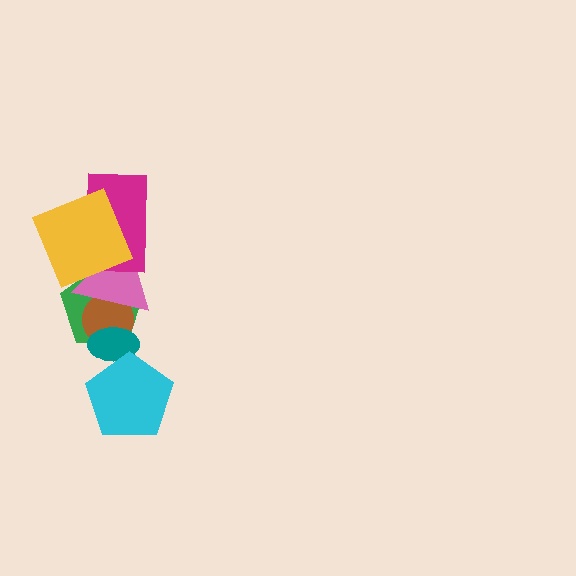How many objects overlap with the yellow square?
3 objects overlap with the yellow square.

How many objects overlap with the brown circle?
3 objects overlap with the brown circle.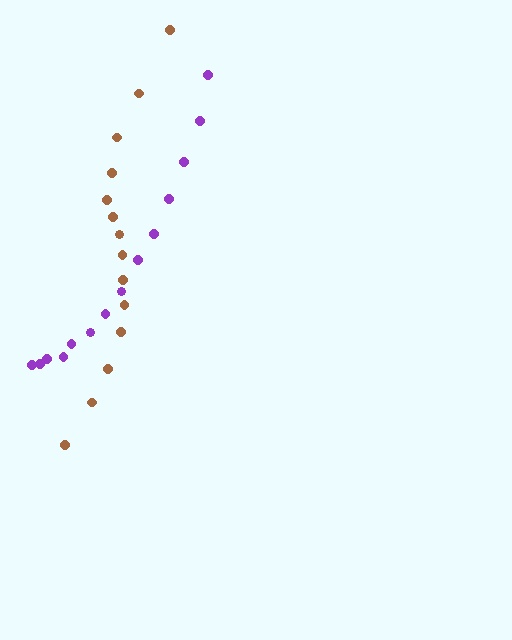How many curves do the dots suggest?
There are 2 distinct paths.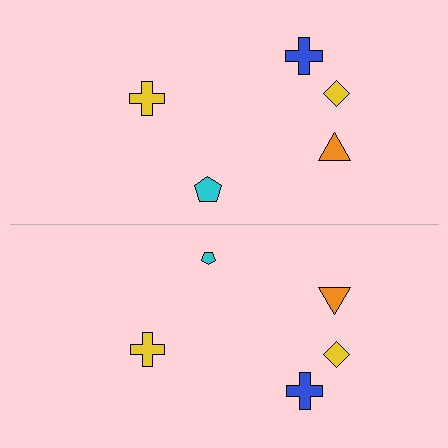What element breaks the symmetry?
The cyan pentagon on the bottom side has a different size than its mirror counterpart.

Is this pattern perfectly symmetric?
No, the pattern is not perfectly symmetric. The cyan pentagon on the bottom side has a different size than its mirror counterpart.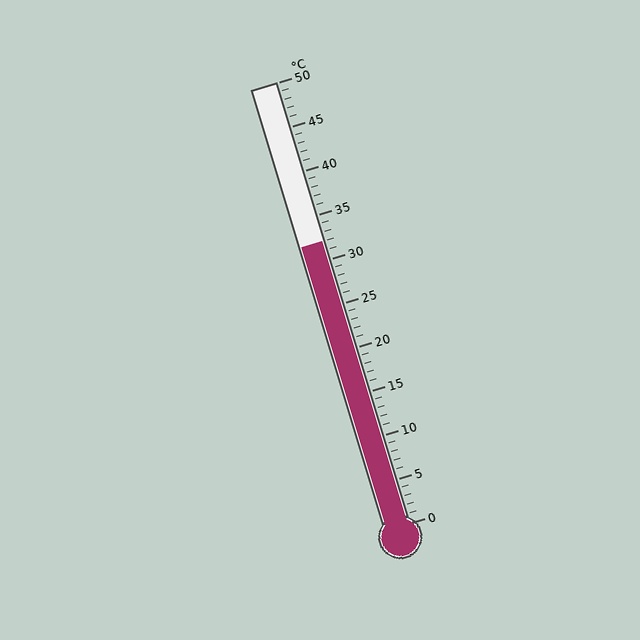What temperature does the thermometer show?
The thermometer shows approximately 32°C.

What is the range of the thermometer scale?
The thermometer scale ranges from 0°C to 50°C.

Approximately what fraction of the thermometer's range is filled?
The thermometer is filled to approximately 65% of its range.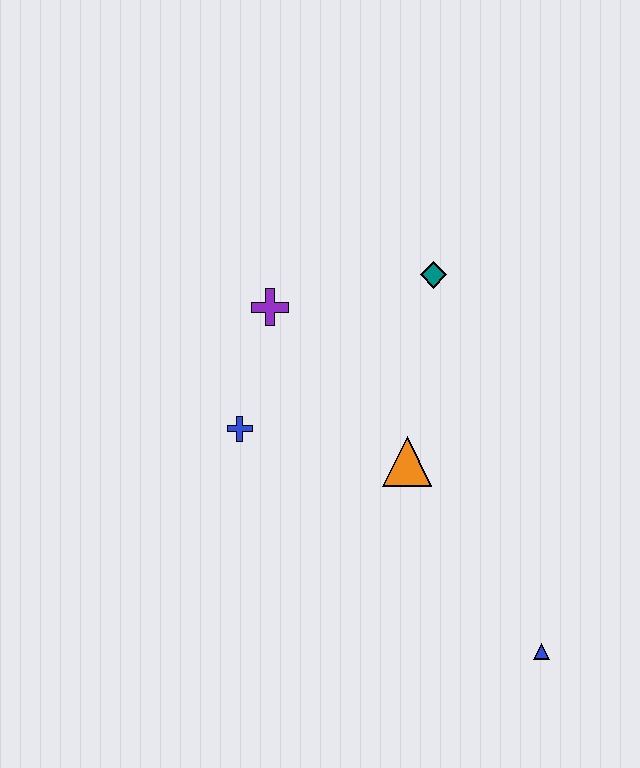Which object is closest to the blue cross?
The purple cross is closest to the blue cross.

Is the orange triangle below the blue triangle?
No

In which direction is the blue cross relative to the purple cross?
The blue cross is below the purple cross.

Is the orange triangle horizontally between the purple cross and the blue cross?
No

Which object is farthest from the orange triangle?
The blue triangle is farthest from the orange triangle.